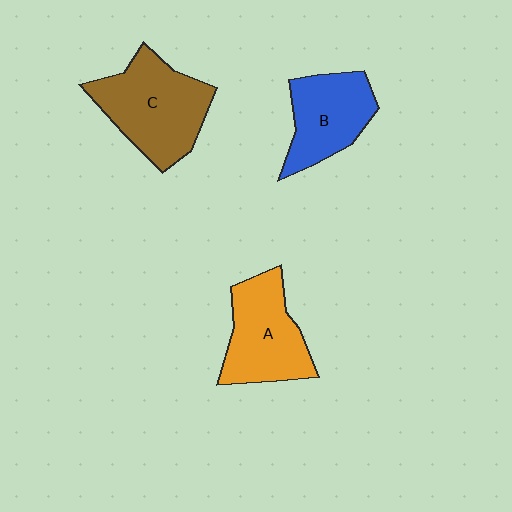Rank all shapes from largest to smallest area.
From largest to smallest: C (brown), A (orange), B (blue).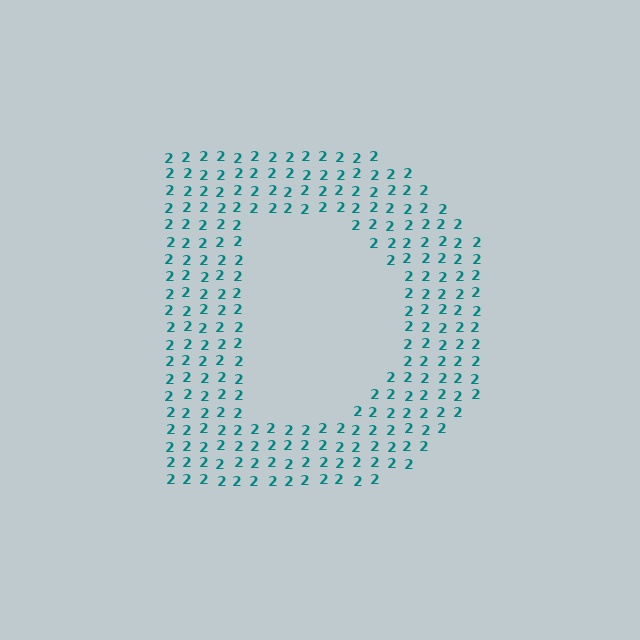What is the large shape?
The large shape is the letter D.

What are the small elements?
The small elements are digit 2's.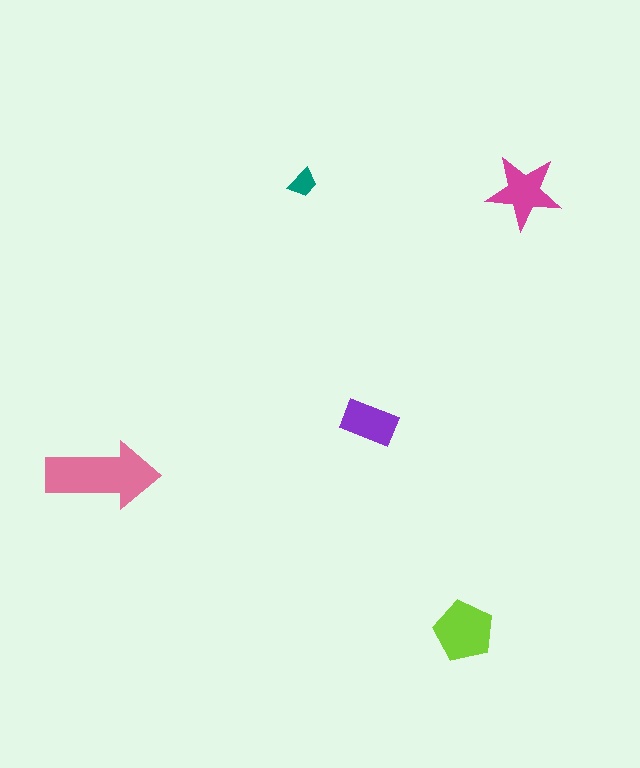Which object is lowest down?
The lime pentagon is bottommost.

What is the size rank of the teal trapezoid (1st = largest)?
5th.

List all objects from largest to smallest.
The pink arrow, the lime pentagon, the magenta star, the purple rectangle, the teal trapezoid.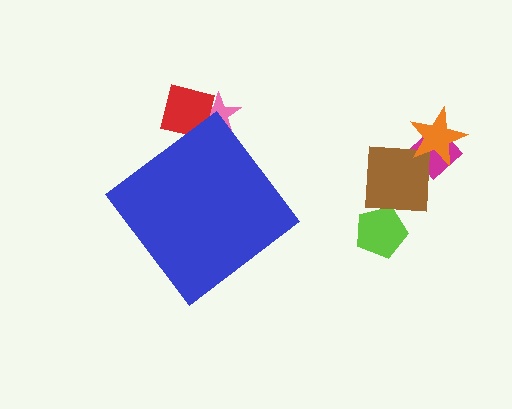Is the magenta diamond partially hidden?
No, the magenta diamond is fully visible.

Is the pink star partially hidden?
Yes, the pink star is partially hidden behind the blue diamond.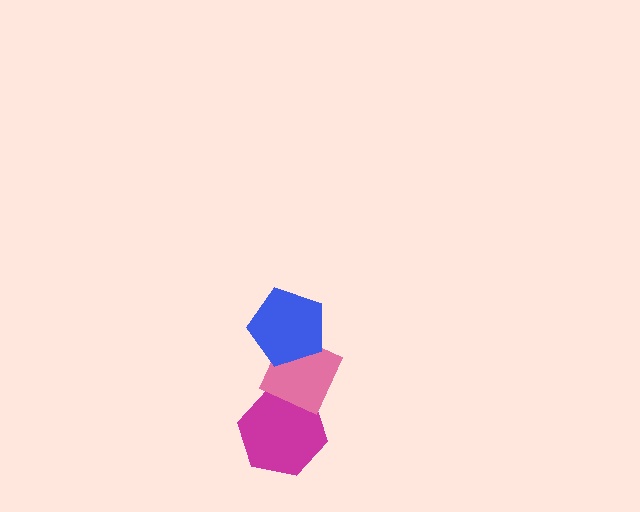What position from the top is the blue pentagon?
The blue pentagon is 1st from the top.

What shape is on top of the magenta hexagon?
The pink diamond is on top of the magenta hexagon.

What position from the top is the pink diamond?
The pink diamond is 2nd from the top.